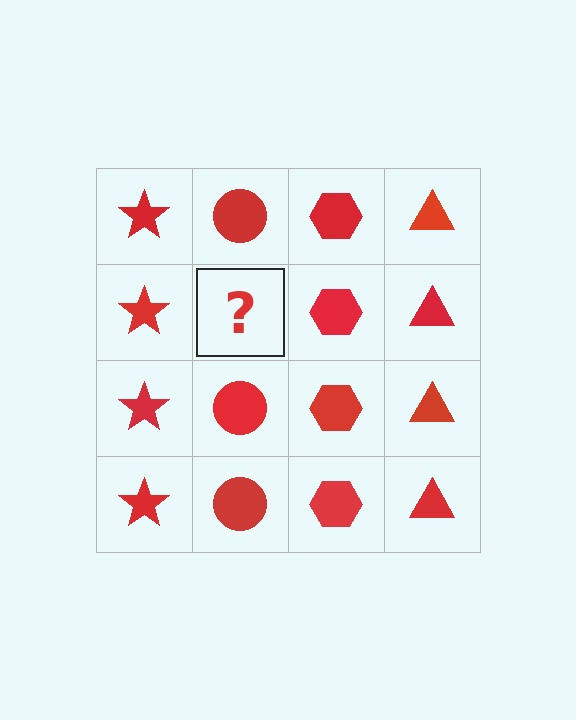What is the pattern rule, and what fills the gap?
The rule is that each column has a consistent shape. The gap should be filled with a red circle.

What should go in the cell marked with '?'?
The missing cell should contain a red circle.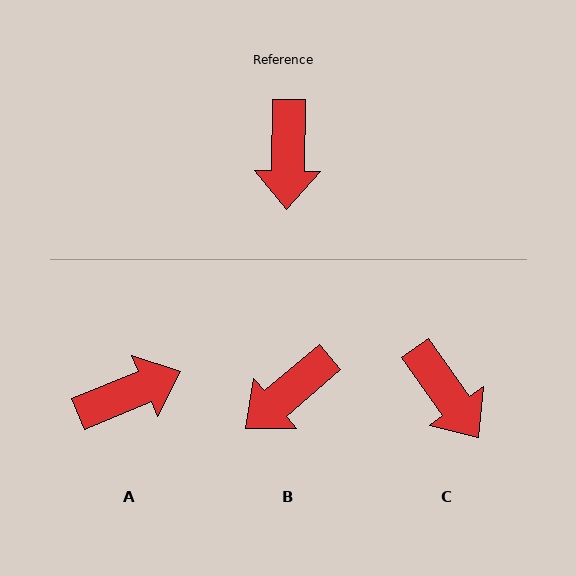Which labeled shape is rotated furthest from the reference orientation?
A, about 114 degrees away.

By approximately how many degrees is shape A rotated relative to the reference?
Approximately 114 degrees counter-clockwise.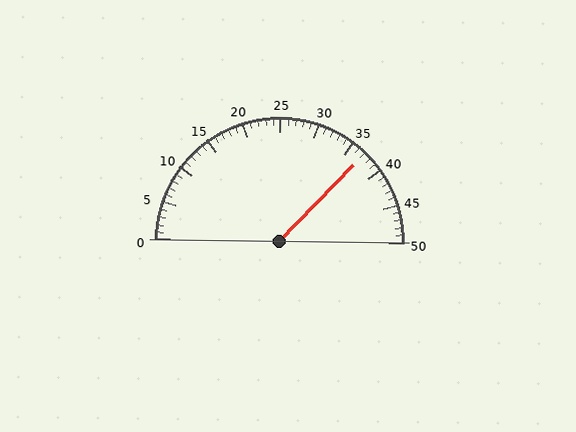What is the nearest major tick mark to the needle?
The nearest major tick mark is 35.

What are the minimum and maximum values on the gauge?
The gauge ranges from 0 to 50.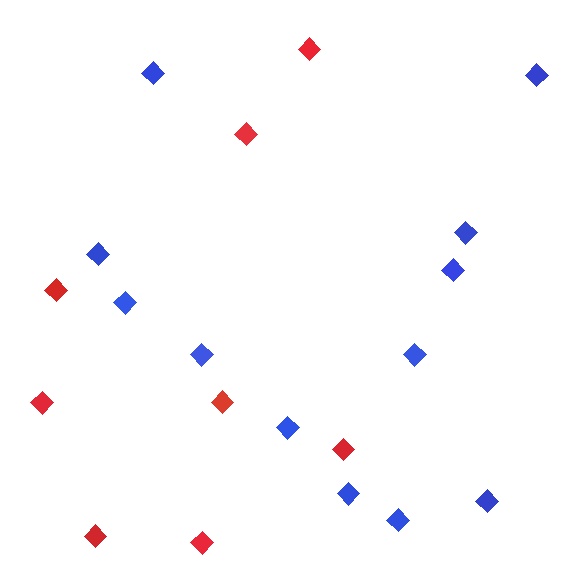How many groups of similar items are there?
There are 2 groups: one group of blue diamonds (12) and one group of red diamonds (8).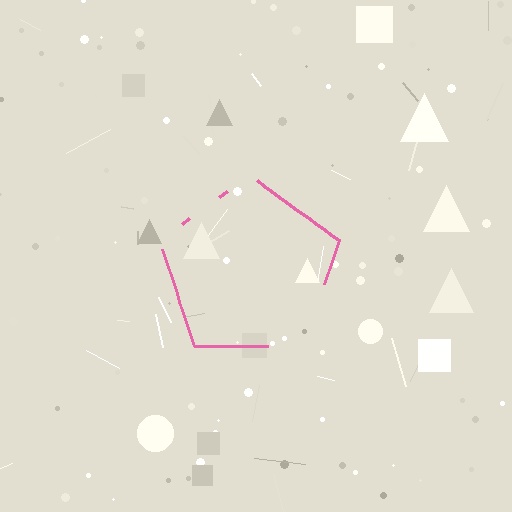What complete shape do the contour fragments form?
The contour fragments form a pentagon.